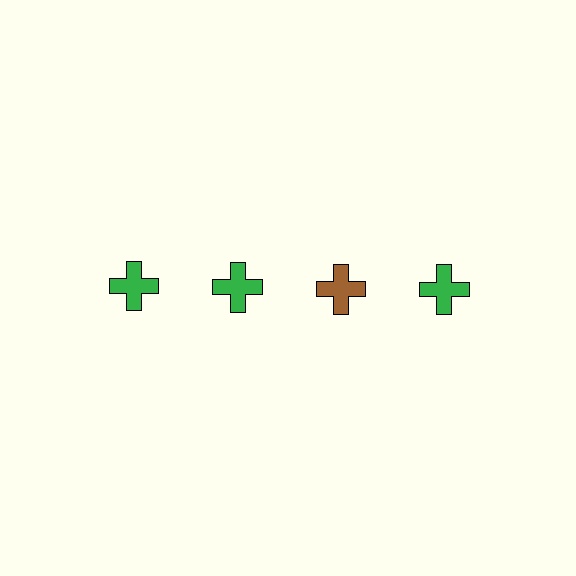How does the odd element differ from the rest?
It has a different color: brown instead of green.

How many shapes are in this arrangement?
There are 4 shapes arranged in a grid pattern.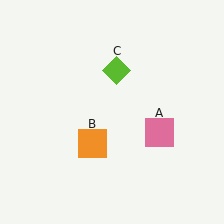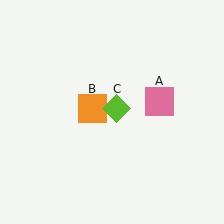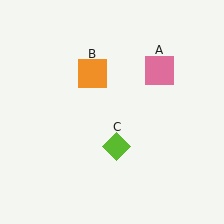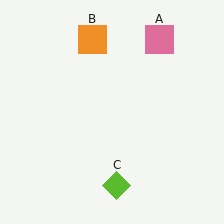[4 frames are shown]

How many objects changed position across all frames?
3 objects changed position: pink square (object A), orange square (object B), lime diamond (object C).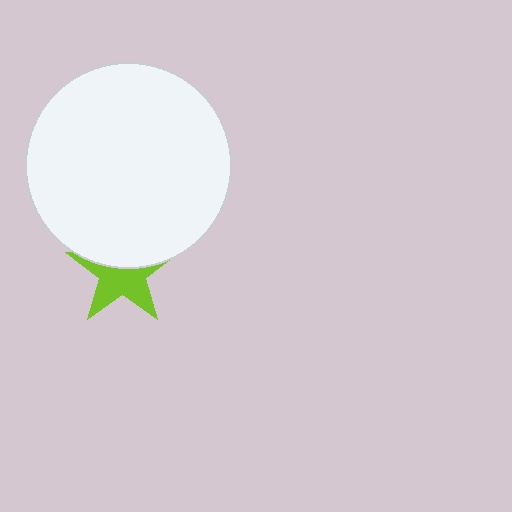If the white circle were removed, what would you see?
You would see the complete lime star.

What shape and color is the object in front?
The object in front is a white circle.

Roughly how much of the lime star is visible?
About half of it is visible (roughly 55%).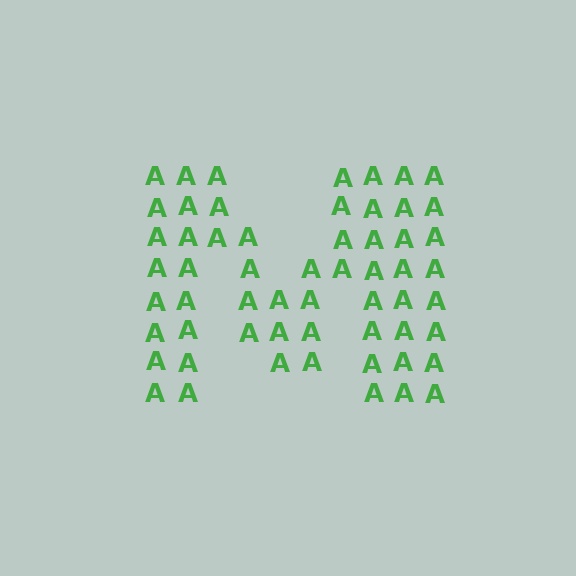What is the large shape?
The large shape is the letter M.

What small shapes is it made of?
It is made of small letter A's.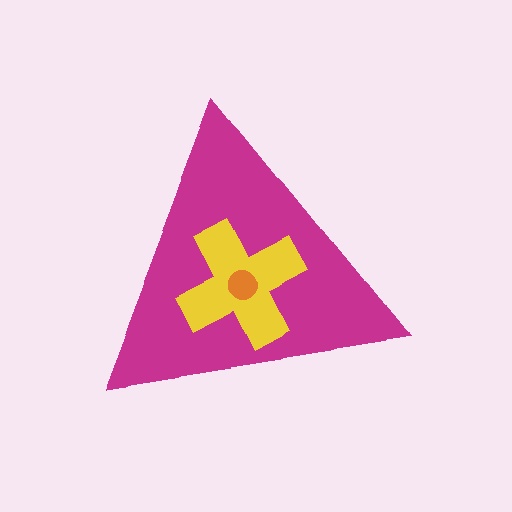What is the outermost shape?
The magenta triangle.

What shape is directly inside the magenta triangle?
The yellow cross.